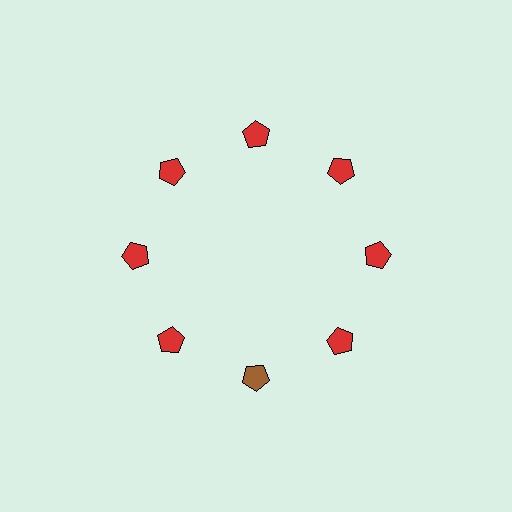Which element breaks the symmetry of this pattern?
The brown pentagon at roughly the 6 o'clock position breaks the symmetry. All other shapes are red pentagons.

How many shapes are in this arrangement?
There are 8 shapes arranged in a ring pattern.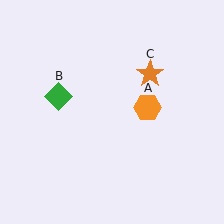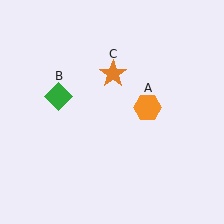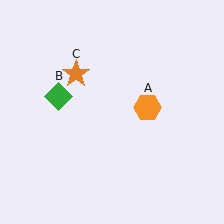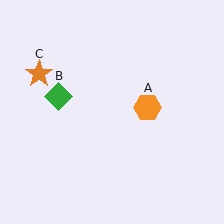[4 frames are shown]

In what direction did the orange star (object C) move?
The orange star (object C) moved left.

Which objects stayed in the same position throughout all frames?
Orange hexagon (object A) and green diamond (object B) remained stationary.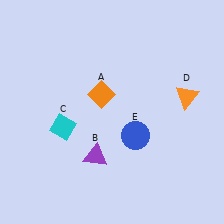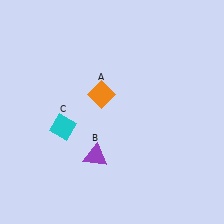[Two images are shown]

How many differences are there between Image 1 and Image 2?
There are 2 differences between the two images.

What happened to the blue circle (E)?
The blue circle (E) was removed in Image 2. It was in the bottom-right area of Image 1.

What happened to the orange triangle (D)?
The orange triangle (D) was removed in Image 2. It was in the top-right area of Image 1.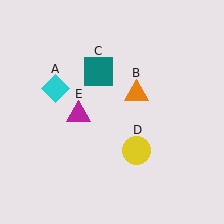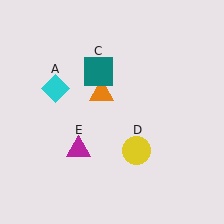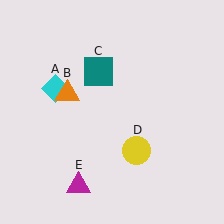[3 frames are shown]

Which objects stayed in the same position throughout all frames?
Cyan diamond (object A) and teal square (object C) and yellow circle (object D) remained stationary.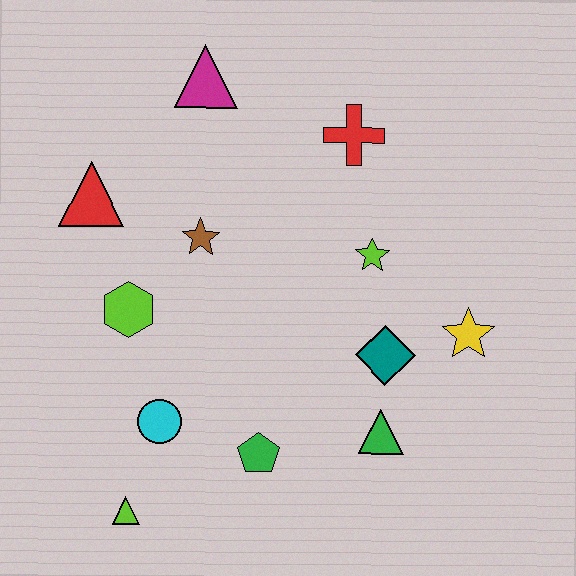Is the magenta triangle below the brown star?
No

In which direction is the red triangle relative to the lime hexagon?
The red triangle is above the lime hexagon.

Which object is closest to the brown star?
The lime hexagon is closest to the brown star.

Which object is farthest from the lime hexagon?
The yellow star is farthest from the lime hexagon.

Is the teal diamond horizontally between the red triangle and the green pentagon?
No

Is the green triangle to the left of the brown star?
No